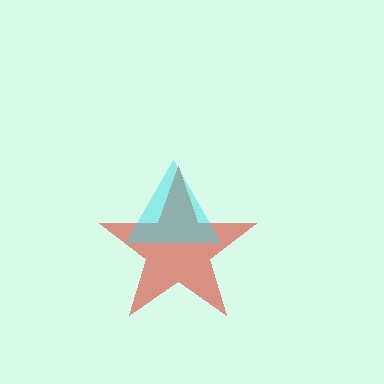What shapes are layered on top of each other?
The layered shapes are: a red star, a cyan triangle.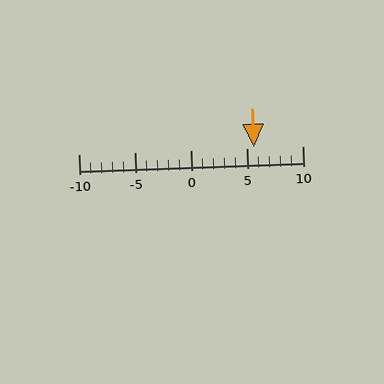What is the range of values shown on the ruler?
The ruler shows values from -10 to 10.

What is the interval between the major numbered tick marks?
The major tick marks are spaced 5 units apart.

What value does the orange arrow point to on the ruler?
The orange arrow points to approximately 6.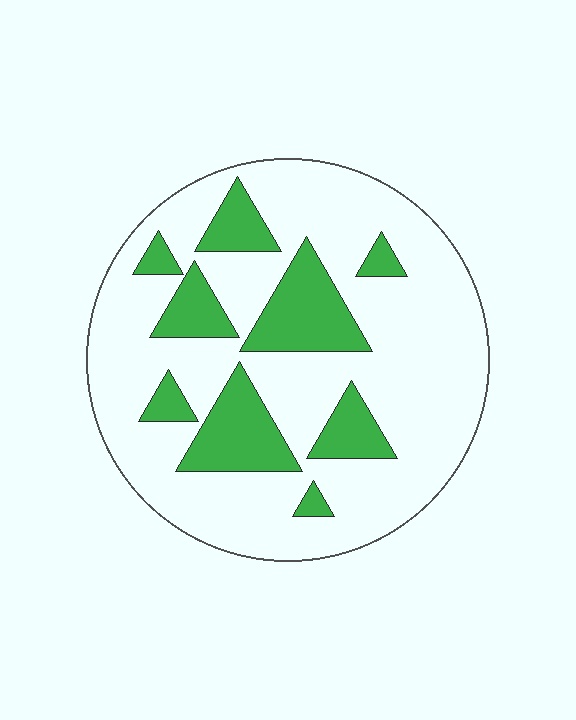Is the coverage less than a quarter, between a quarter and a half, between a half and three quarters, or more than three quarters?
Less than a quarter.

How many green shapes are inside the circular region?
9.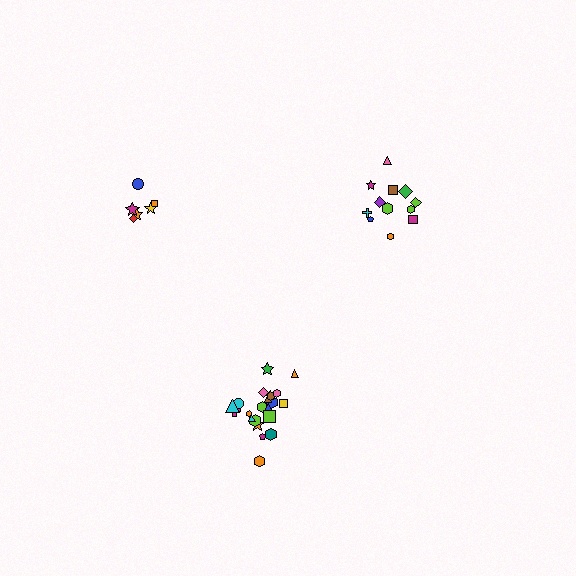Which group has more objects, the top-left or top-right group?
The top-right group.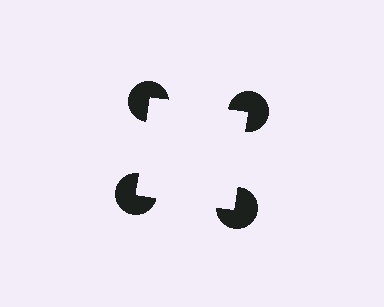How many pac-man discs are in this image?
There are 4 — one at each vertex of the illusory square.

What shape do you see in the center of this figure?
An illusory square — its edges are inferred from the aligned wedge cuts in the pac-man discs, not physically drawn.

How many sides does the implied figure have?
4 sides.